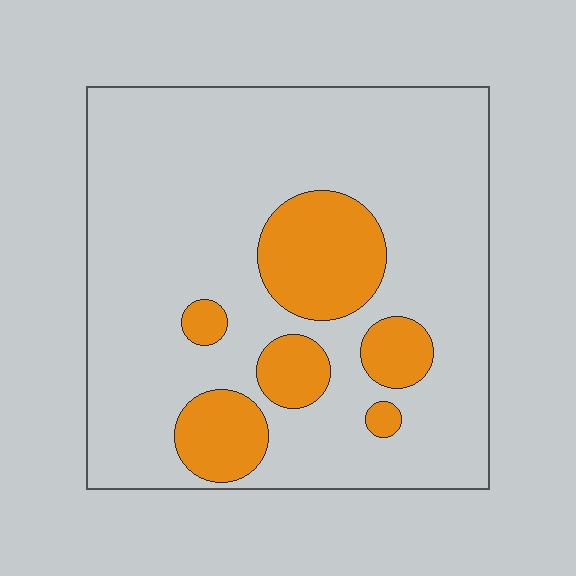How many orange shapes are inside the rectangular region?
6.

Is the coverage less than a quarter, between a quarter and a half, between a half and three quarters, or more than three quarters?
Less than a quarter.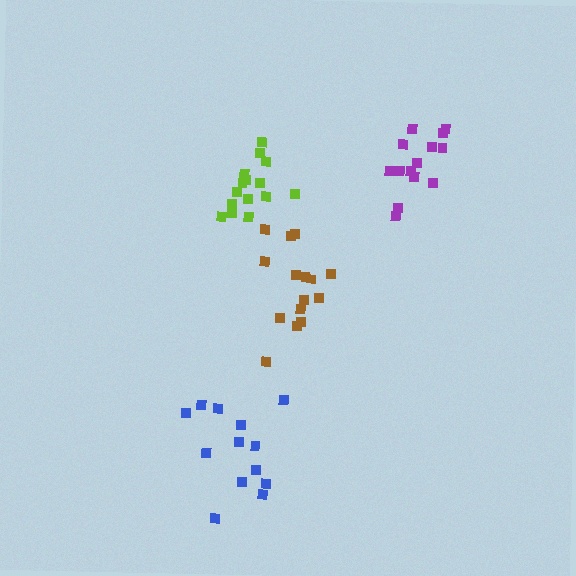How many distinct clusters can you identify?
There are 4 distinct clusters.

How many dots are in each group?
Group 1: 15 dots, Group 2: 13 dots, Group 3: 14 dots, Group 4: 16 dots (58 total).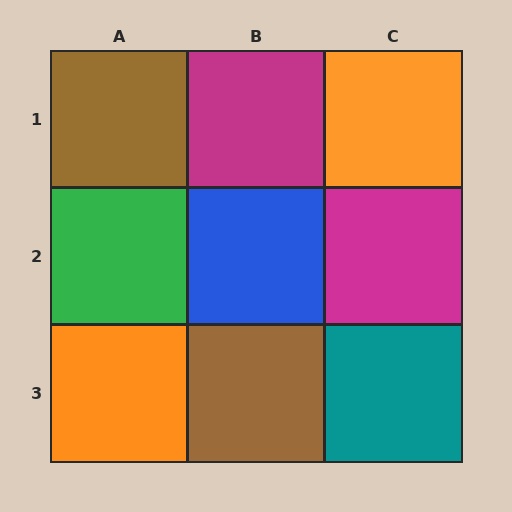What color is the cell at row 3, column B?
Brown.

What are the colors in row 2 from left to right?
Green, blue, magenta.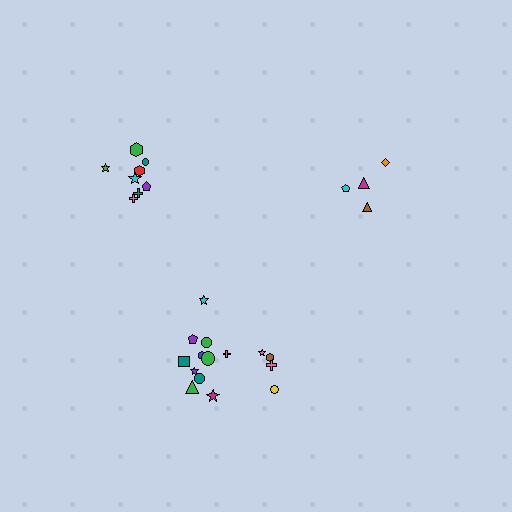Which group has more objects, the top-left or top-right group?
The top-left group.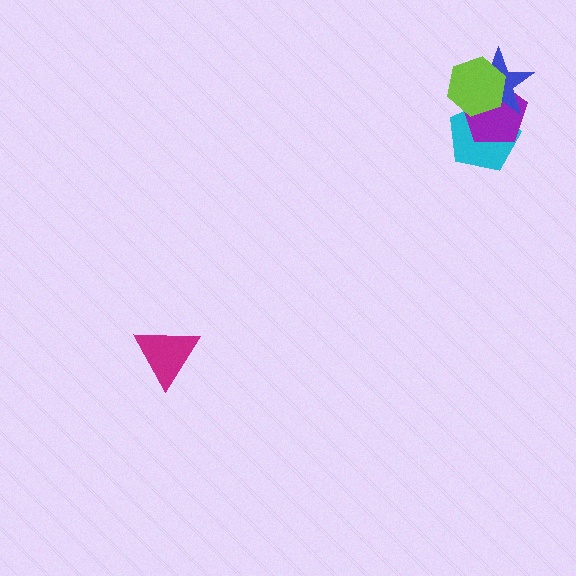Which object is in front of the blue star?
The lime hexagon is in front of the blue star.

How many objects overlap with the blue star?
3 objects overlap with the blue star.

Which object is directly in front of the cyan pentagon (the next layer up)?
The purple pentagon is directly in front of the cyan pentagon.